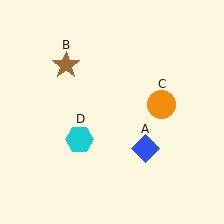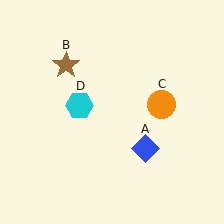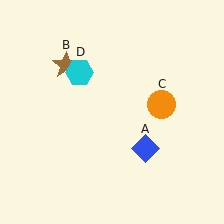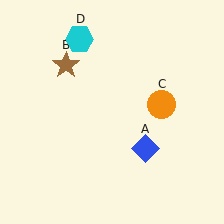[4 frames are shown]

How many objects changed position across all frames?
1 object changed position: cyan hexagon (object D).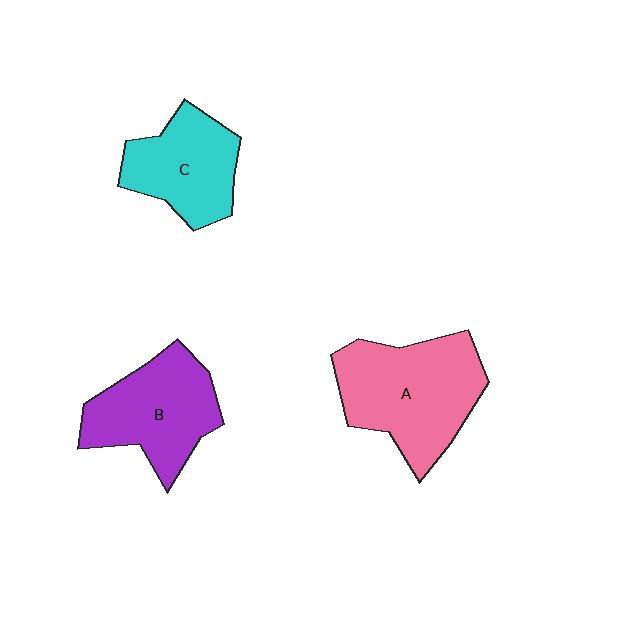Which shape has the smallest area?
Shape C (cyan).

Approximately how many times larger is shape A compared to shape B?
Approximately 1.2 times.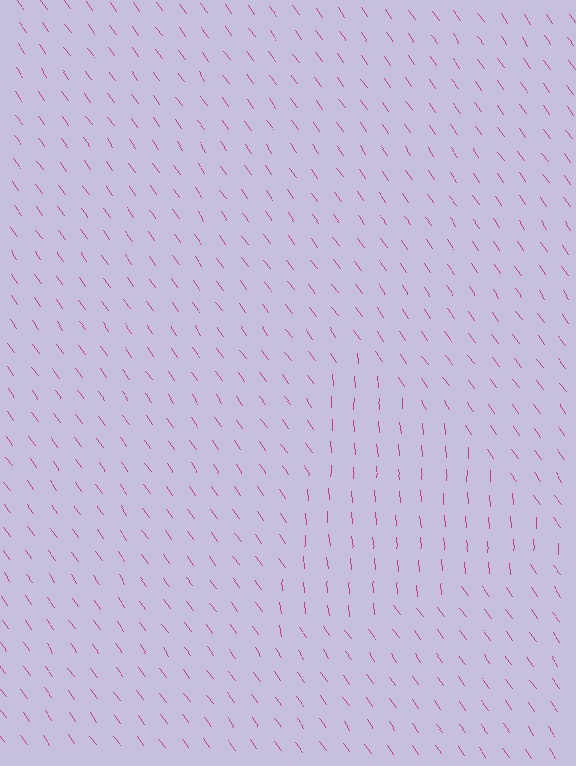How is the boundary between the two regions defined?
The boundary is defined purely by a change in line orientation (approximately 31 degrees difference). All lines are the same color and thickness.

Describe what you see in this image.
The image is filled with small magenta line segments. A triangle region in the image has lines oriented differently from the surrounding lines, creating a visible texture boundary.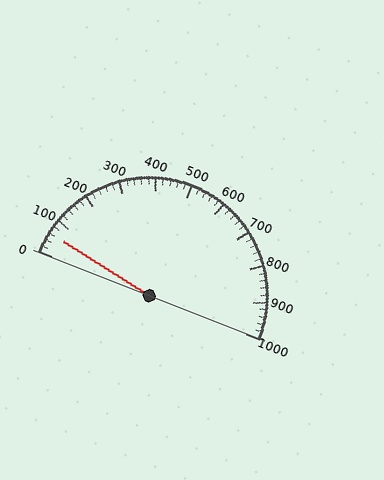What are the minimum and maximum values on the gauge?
The gauge ranges from 0 to 1000.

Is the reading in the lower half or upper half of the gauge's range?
The reading is in the lower half of the range (0 to 1000).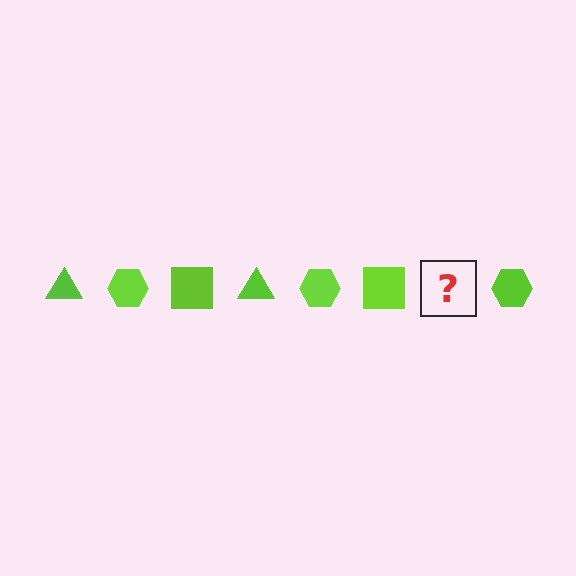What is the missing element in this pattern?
The missing element is a lime triangle.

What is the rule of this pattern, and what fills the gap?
The rule is that the pattern cycles through triangle, hexagon, square shapes in lime. The gap should be filled with a lime triangle.